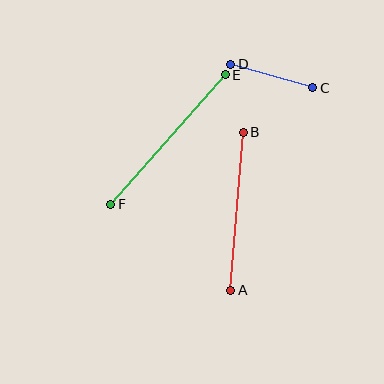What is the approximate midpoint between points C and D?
The midpoint is at approximately (272, 76) pixels.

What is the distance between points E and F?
The distance is approximately 173 pixels.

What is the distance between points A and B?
The distance is approximately 158 pixels.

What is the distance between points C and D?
The distance is approximately 85 pixels.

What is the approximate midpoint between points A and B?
The midpoint is at approximately (237, 211) pixels.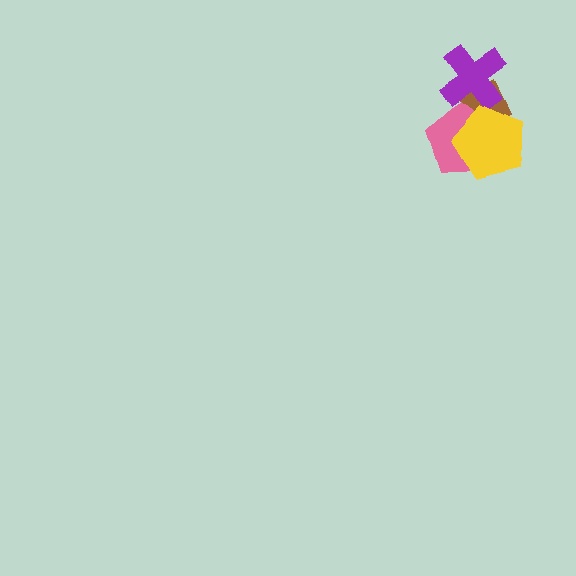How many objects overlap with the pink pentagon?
3 objects overlap with the pink pentagon.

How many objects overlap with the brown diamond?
3 objects overlap with the brown diamond.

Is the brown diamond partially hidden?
Yes, it is partially covered by another shape.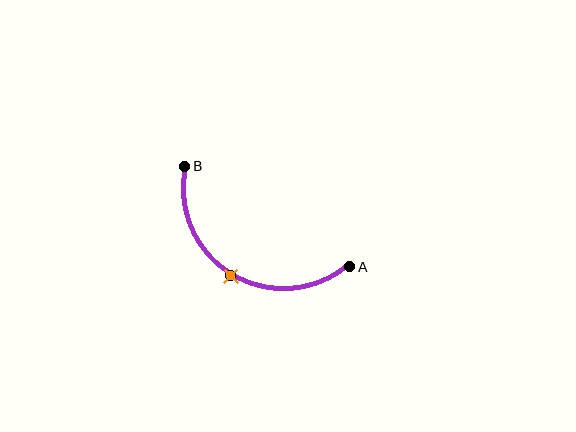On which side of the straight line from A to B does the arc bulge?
The arc bulges below the straight line connecting A and B.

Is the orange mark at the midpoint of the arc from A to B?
Yes. The orange mark lies on the arc at equal arc-length from both A and B — it is the arc midpoint.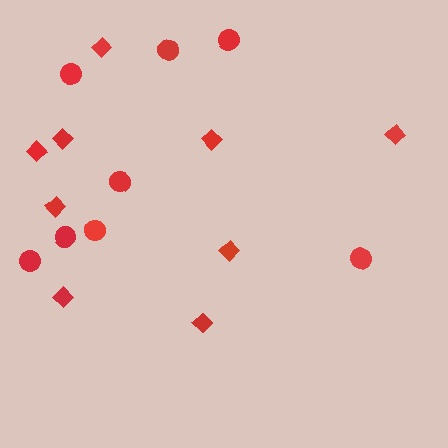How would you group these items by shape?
There are 2 groups: one group of circles (8) and one group of diamonds (9).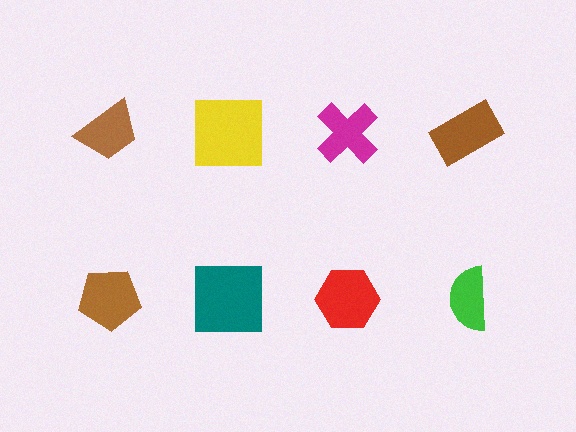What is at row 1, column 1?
A brown trapezoid.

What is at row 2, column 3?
A red hexagon.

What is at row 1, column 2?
A yellow square.